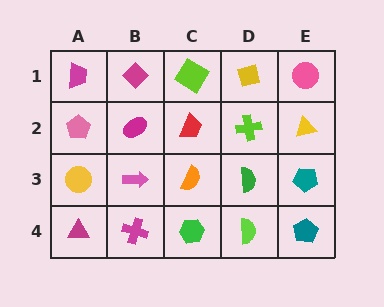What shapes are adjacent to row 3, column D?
A lime cross (row 2, column D), a lime semicircle (row 4, column D), an orange semicircle (row 3, column C), a teal pentagon (row 3, column E).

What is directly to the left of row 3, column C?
A pink arrow.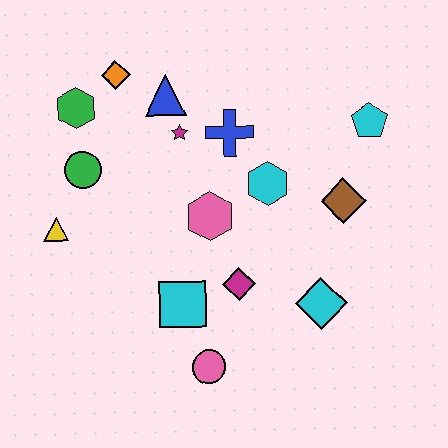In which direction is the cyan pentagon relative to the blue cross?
The cyan pentagon is to the right of the blue cross.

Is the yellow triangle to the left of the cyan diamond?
Yes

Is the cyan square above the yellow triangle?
No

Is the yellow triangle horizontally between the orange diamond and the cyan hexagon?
No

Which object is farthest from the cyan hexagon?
The yellow triangle is farthest from the cyan hexagon.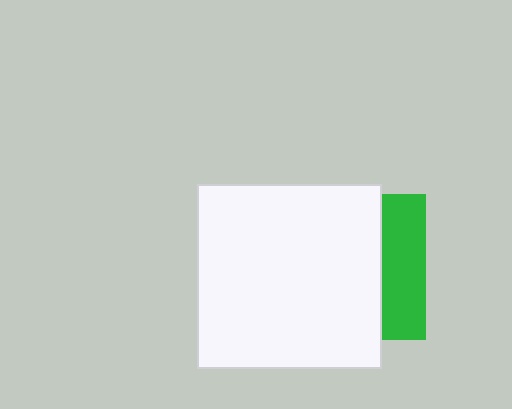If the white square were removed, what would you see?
You would see the complete green square.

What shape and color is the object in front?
The object in front is a white square.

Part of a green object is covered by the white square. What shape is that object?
It is a square.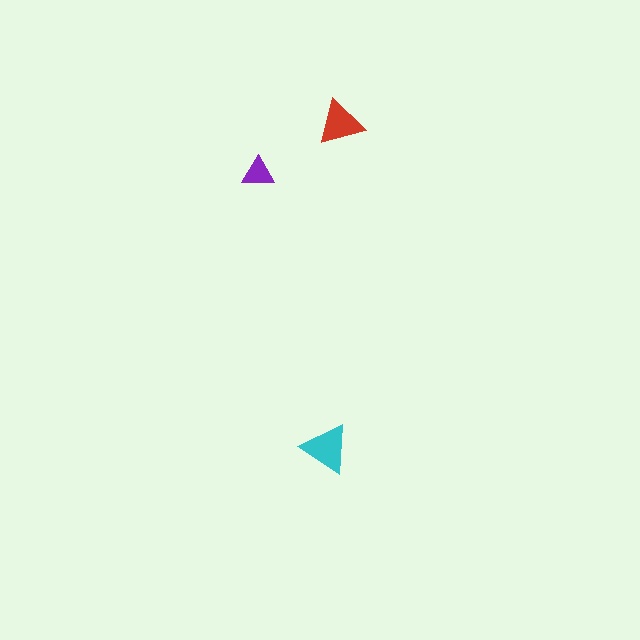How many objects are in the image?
There are 3 objects in the image.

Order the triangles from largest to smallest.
the cyan one, the red one, the purple one.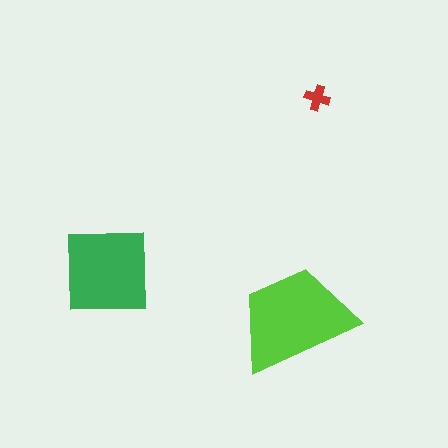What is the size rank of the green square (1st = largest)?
2nd.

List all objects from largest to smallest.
The lime trapezoid, the green square, the red cross.